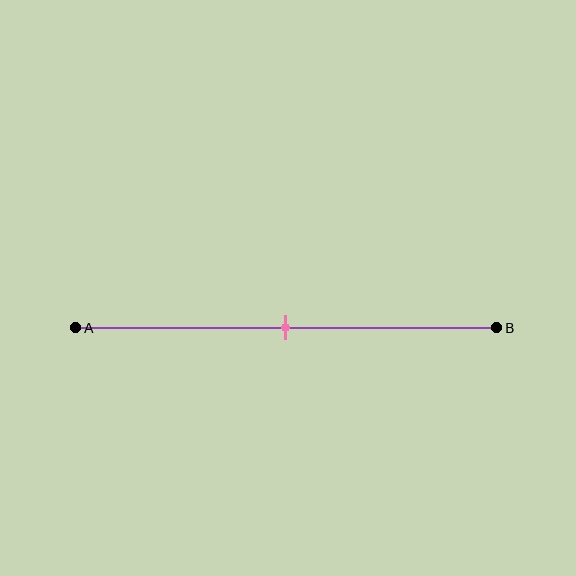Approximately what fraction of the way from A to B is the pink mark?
The pink mark is approximately 50% of the way from A to B.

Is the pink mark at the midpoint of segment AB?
Yes, the mark is approximately at the midpoint.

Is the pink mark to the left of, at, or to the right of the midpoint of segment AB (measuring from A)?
The pink mark is approximately at the midpoint of segment AB.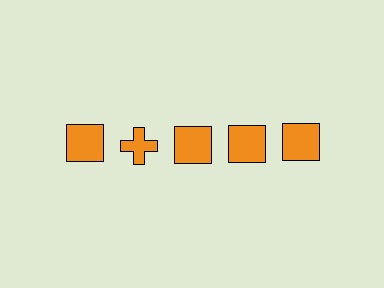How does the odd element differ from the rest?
It has a different shape: cross instead of square.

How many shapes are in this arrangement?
There are 5 shapes arranged in a grid pattern.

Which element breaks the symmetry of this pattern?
The orange cross in the top row, second from left column breaks the symmetry. All other shapes are orange squares.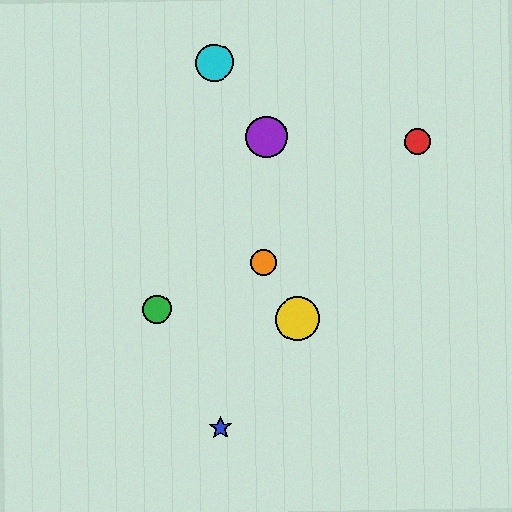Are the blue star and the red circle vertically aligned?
No, the blue star is at x≈220 and the red circle is at x≈418.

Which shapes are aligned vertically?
The blue star, the cyan circle are aligned vertically.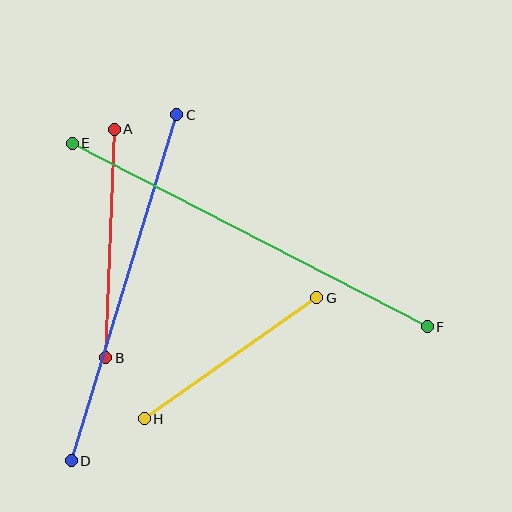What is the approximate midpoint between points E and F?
The midpoint is at approximately (250, 235) pixels.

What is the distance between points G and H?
The distance is approximately 211 pixels.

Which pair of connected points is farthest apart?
Points E and F are farthest apart.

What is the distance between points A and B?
The distance is approximately 229 pixels.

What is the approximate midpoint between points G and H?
The midpoint is at approximately (230, 358) pixels.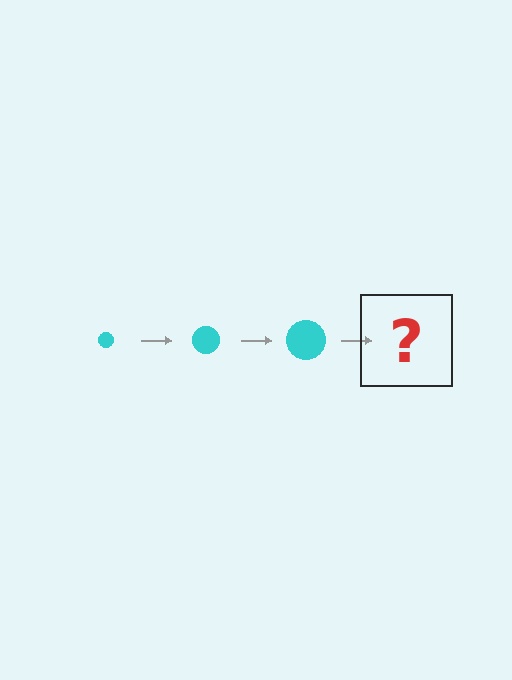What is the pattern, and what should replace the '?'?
The pattern is that the circle gets progressively larger each step. The '?' should be a cyan circle, larger than the previous one.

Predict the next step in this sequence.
The next step is a cyan circle, larger than the previous one.